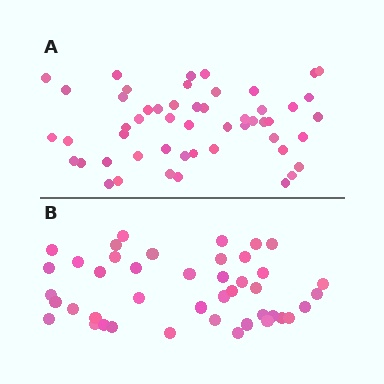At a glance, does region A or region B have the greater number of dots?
Region A (the top region) has more dots.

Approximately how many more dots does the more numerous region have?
Region A has roughly 8 or so more dots than region B.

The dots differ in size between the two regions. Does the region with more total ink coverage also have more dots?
No. Region B has more total ink coverage because its dots are larger, but region A actually contains more individual dots. Total area can be misleading — the number of items is what matters here.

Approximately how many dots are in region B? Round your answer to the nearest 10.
About 40 dots. (The exact count is 43, which rounds to 40.)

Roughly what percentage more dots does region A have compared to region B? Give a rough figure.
About 20% more.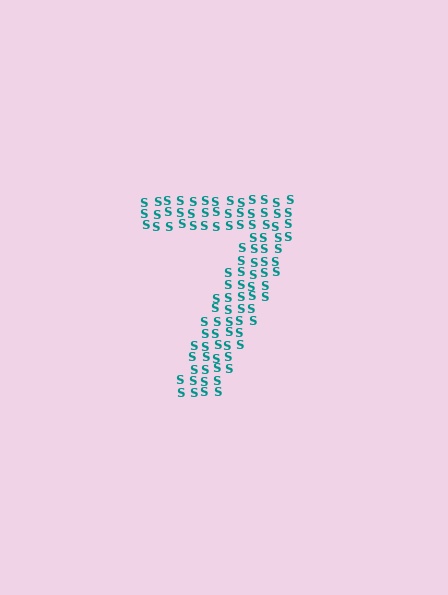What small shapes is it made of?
It is made of small letter S's.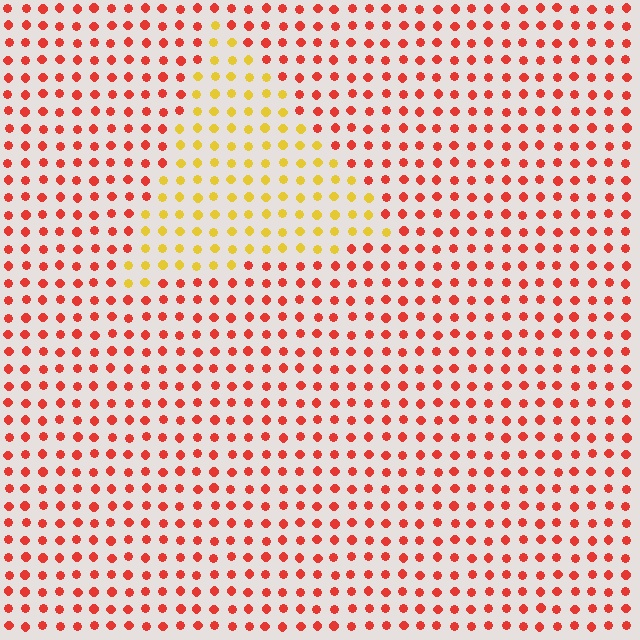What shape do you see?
I see a triangle.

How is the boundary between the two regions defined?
The boundary is defined purely by a slight shift in hue (about 49 degrees). Spacing, size, and orientation are identical on both sides.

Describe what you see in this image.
The image is filled with small red elements in a uniform arrangement. A triangle-shaped region is visible where the elements are tinted to a slightly different hue, forming a subtle color boundary.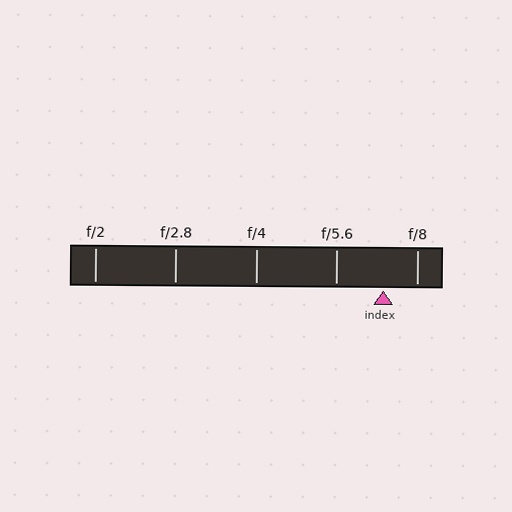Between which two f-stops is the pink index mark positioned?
The index mark is between f/5.6 and f/8.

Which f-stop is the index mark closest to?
The index mark is closest to f/8.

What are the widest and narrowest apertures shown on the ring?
The widest aperture shown is f/2 and the narrowest is f/8.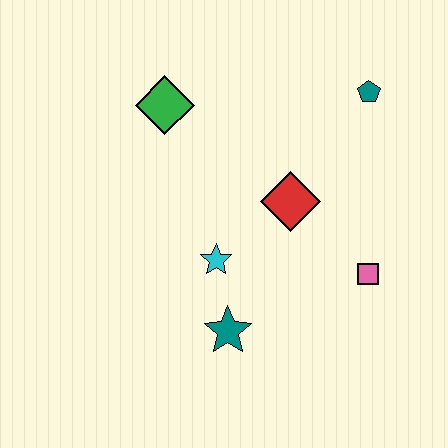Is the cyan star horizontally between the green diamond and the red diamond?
Yes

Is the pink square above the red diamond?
No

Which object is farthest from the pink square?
The green diamond is farthest from the pink square.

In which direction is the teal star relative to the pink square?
The teal star is to the left of the pink square.